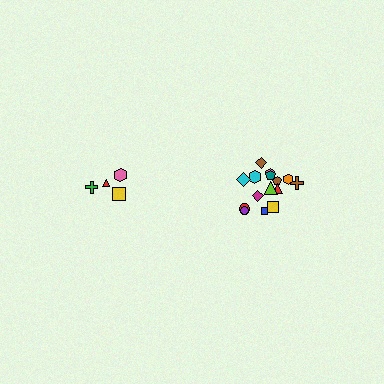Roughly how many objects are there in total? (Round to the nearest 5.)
Roughly 20 objects in total.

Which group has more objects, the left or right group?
The right group.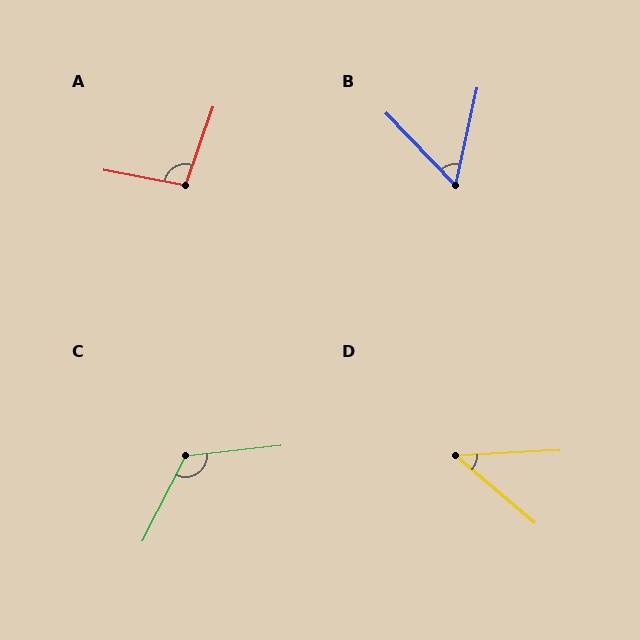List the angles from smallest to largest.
D (44°), B (56°), A (99°), C (123°).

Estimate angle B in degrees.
Approximately 56 degrees.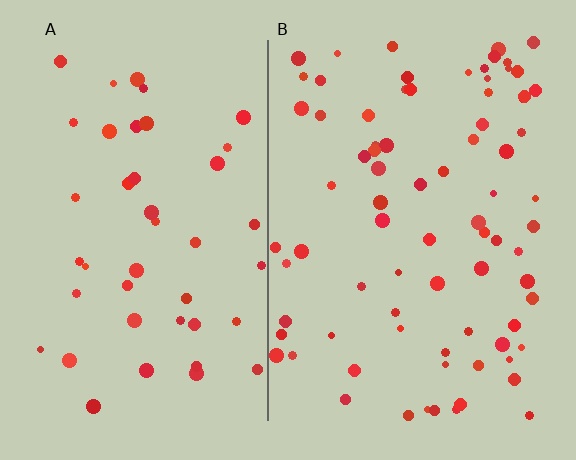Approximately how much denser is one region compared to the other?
Approximately 1.9× — region B over region A.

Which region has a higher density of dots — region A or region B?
B (the right).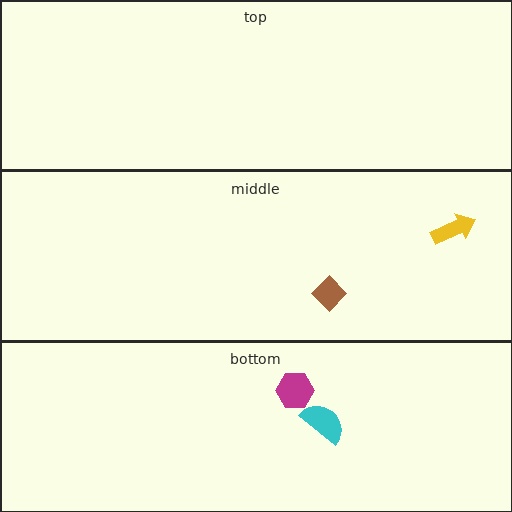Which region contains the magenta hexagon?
The bottom region.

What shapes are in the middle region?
The brown diamond, the yellow arrow.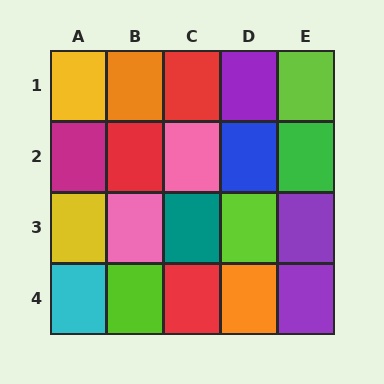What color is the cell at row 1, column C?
Red.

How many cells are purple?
3 cells are purple.